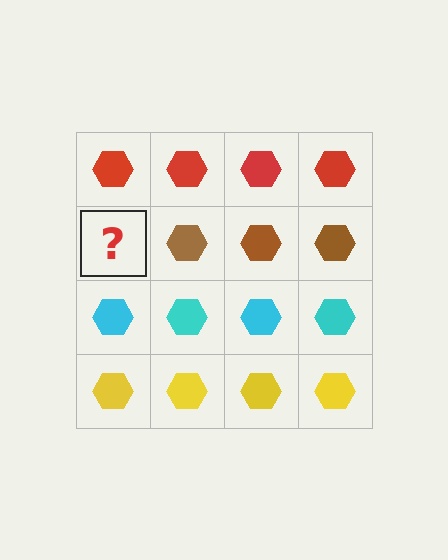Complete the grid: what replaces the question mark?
The question mark should be replaced with a brown hexagon.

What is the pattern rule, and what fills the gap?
The rule is that each row has a consistent color. The gap should be filled with a brown hexagon.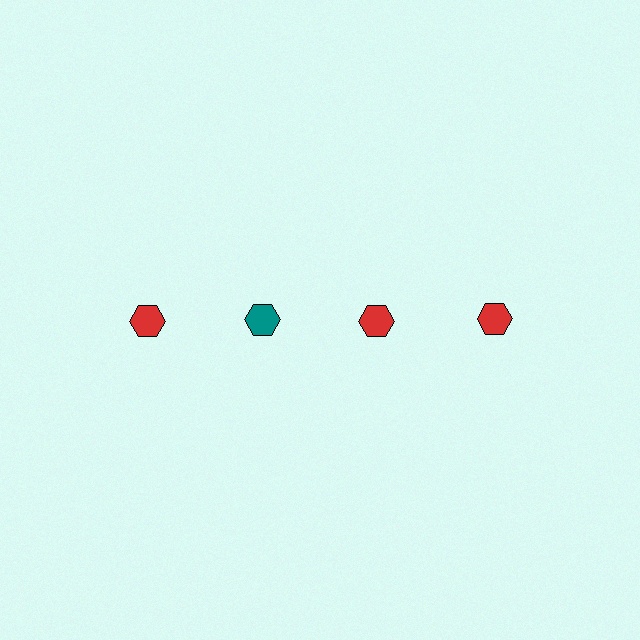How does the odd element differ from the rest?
It has a different color: teal instead of red.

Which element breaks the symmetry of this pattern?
The teal hexagon in the top row, second from left column breaks the symmetry. All other shapes are red hexagons.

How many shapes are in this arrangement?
There are 4 shapes arranged in a grid pattern.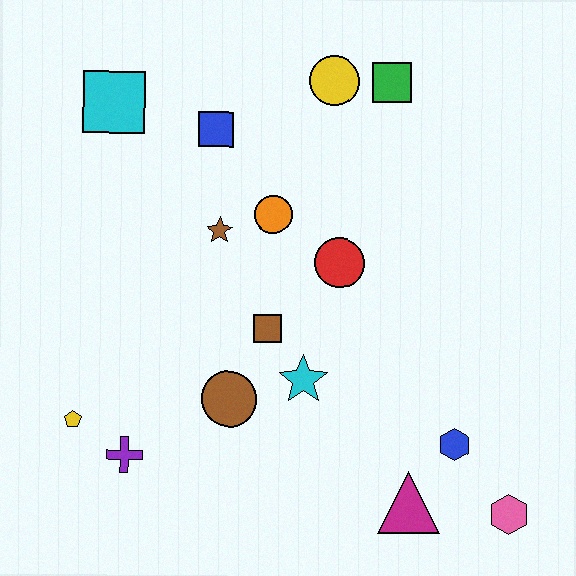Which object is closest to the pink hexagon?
The blue hexagon is closest to the pink hexagon.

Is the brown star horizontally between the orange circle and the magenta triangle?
No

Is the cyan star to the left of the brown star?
No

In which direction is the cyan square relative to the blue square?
The cyan square is to the left of the blue square.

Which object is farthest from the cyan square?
The pink hexagon is farthest from the cyan square.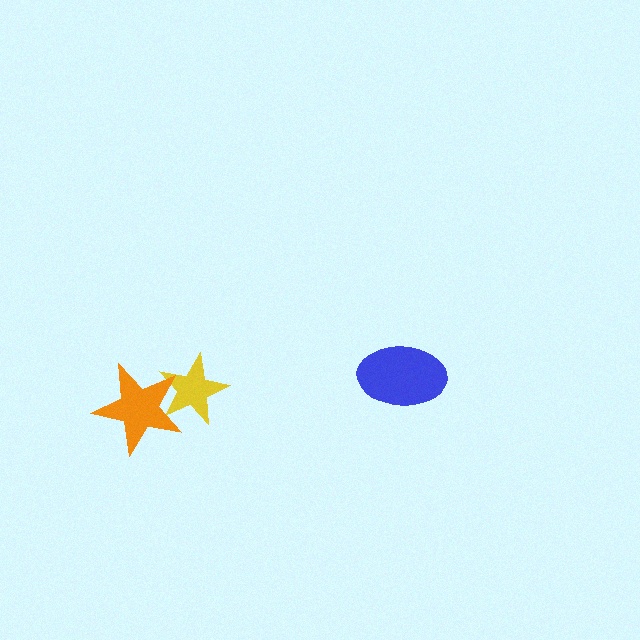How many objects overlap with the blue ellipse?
0 objects overlap with the blue ellipse.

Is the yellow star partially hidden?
Yes, it is partially covered by another shape.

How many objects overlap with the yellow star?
1 object overlaps with the yellow star.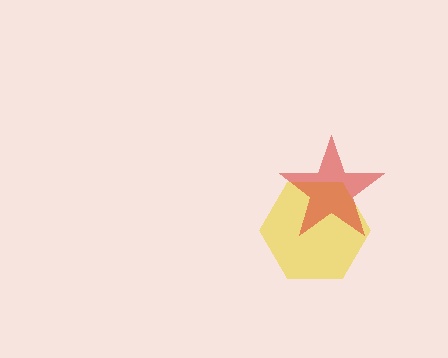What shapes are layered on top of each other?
The layered shapes are: a yellow hexagon, a red star.